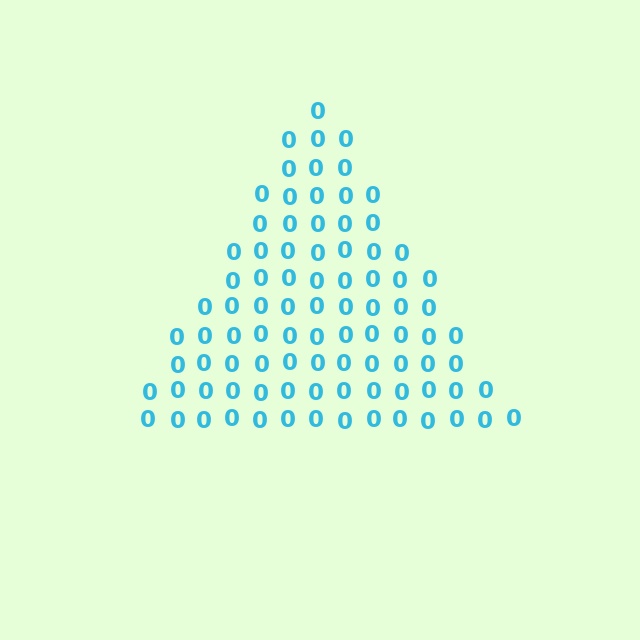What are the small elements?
The small elements are digit 0's.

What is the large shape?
The large shape is a triangle.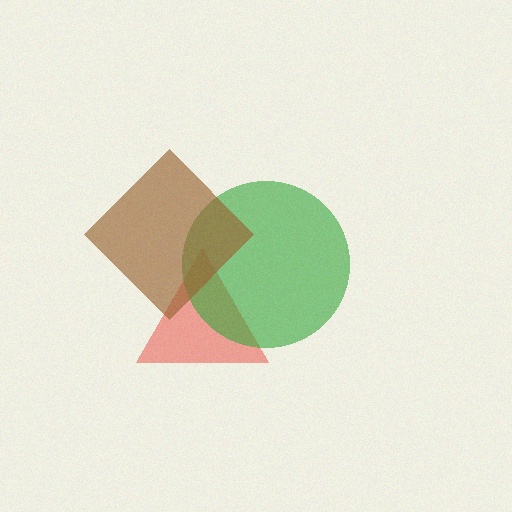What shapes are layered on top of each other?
The layered shapes are: a red triangle, a green circle, a brown diamond.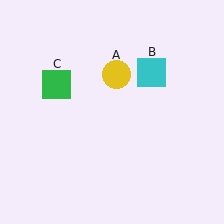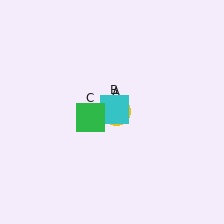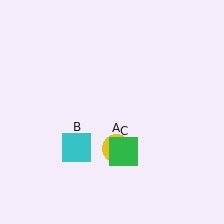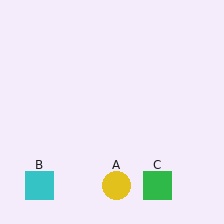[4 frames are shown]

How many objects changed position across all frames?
3 objects changed position: yellow circle (object A), cyan square (object B), green square (object C).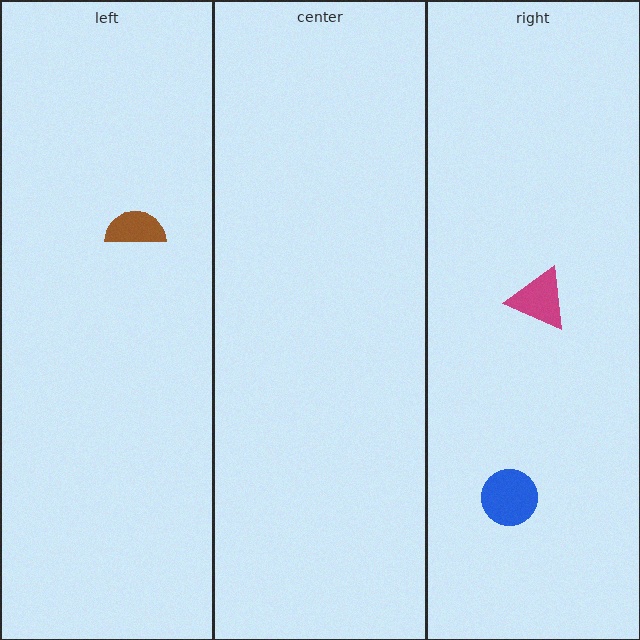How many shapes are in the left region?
1.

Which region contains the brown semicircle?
The left region.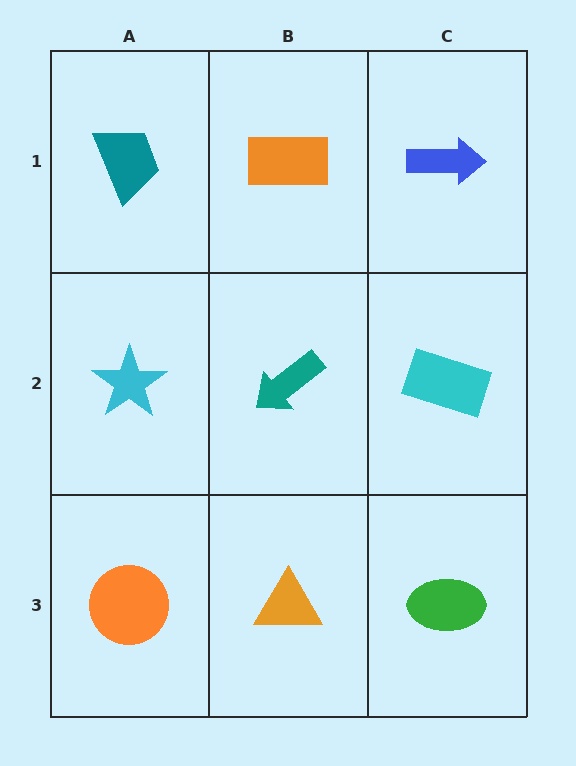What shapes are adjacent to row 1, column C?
A cyan rectangle (row 2, column C), an orange rectangle (row 1, column B).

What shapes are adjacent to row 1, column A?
A cyan star (row 2, column A), an orange rectangle (row 1, column B).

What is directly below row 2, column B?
An orange triangle.